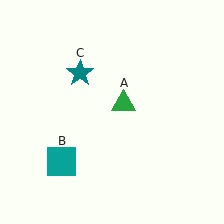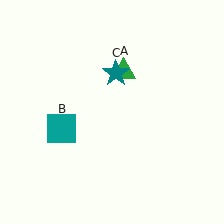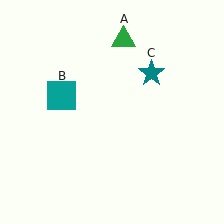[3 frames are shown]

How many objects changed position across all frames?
3 objects changed position: green triangle (object A), teal square (object B), teal star (object C).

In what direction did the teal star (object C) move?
The teal star (object C) moved right.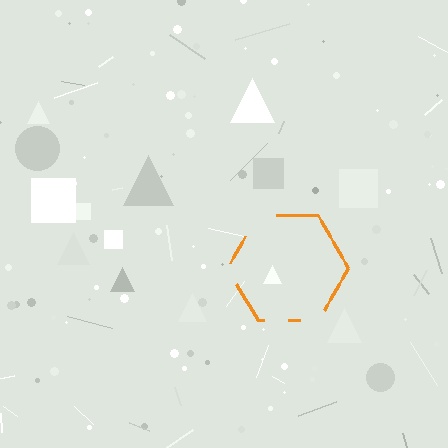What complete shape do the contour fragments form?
The contour fragments form a hexagon.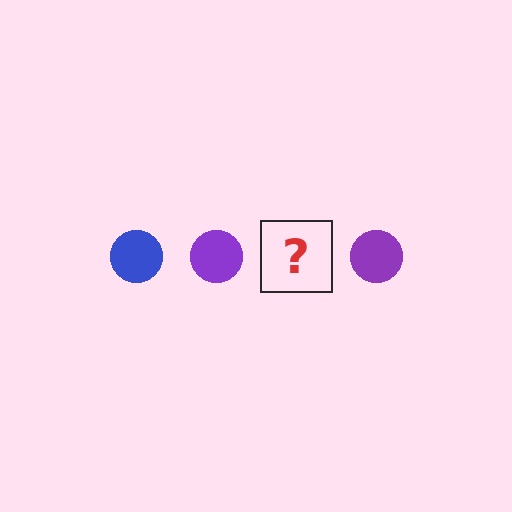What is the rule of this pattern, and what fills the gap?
The rule is that the pattern cycles through blue, purple circles. The gap should be filled with a blue circle.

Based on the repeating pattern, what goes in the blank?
The blank should be a blue circle.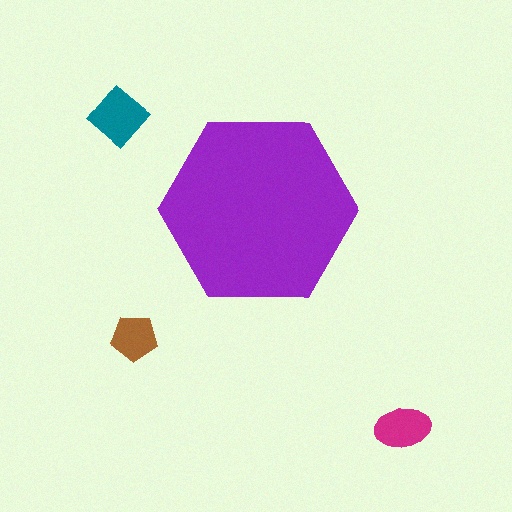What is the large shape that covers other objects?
A purple hexagon.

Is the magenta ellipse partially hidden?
No, the magenta ellipse is fully visible.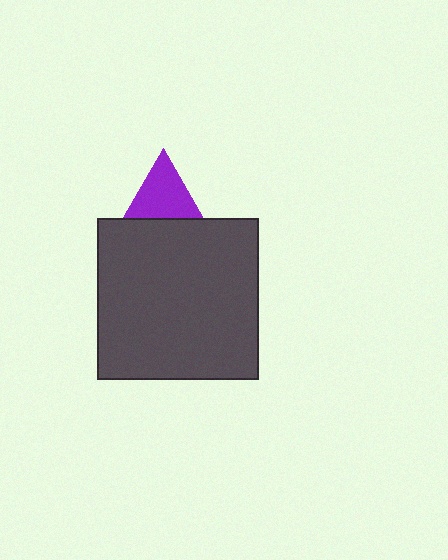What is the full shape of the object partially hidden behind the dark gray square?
The partially hidden object is a purple triangle.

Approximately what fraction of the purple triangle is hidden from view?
Roughly 62% of the purple triangle is hidden behind the dark gray square.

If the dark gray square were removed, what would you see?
You would see the complete purple triangle.